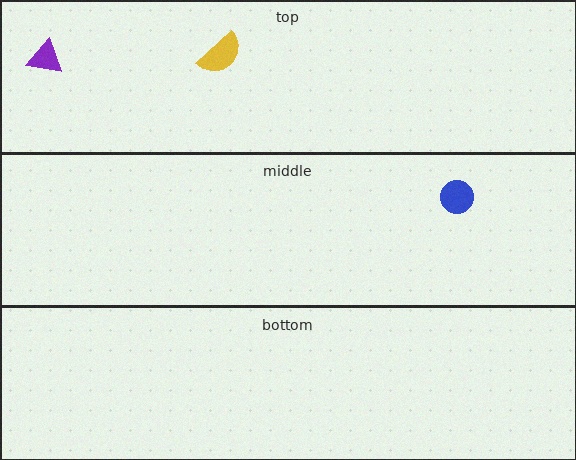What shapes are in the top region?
The yellow semicircle, the purple triangle.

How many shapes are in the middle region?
1.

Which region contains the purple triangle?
The top region.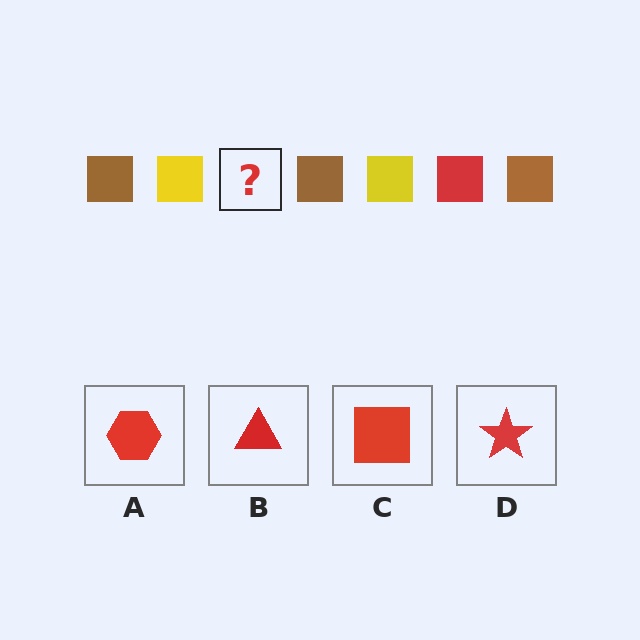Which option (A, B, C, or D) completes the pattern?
C.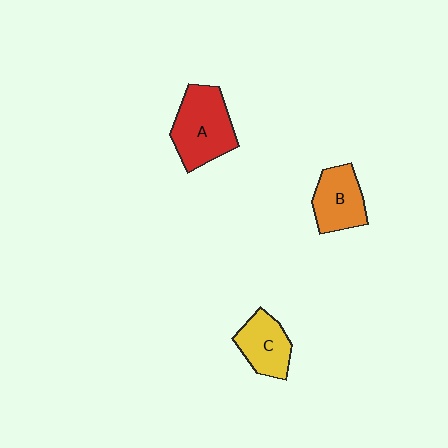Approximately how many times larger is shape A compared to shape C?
Approximately 1.5 times.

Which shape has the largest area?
Shape A (red).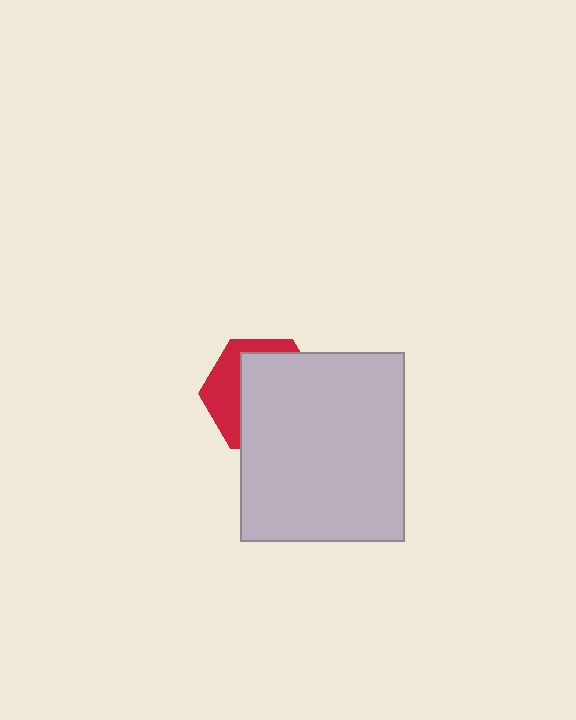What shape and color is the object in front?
The object in front is a light gray rectangle.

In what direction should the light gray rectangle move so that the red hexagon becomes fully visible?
The light gray rectangle should move toward the lower-right. That is the shortest direction to clear the overlap and leave the red hexagon fully visible.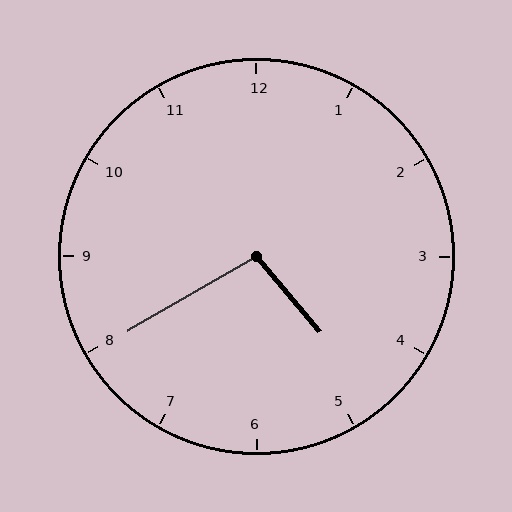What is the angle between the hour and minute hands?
Approximately 100 degrees.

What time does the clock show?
4:40.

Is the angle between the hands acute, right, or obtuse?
It is obtuse.